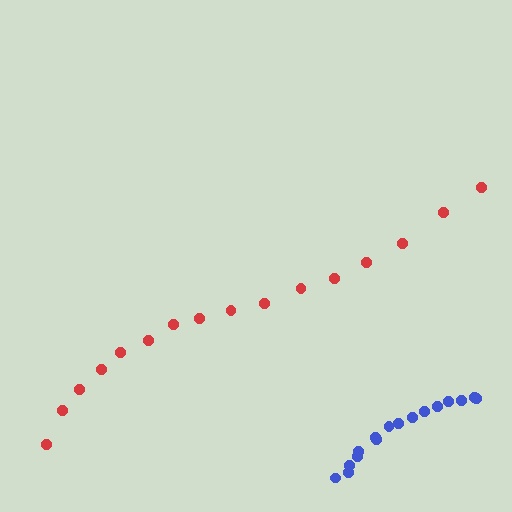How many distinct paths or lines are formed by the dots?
There are 2 distinct paths.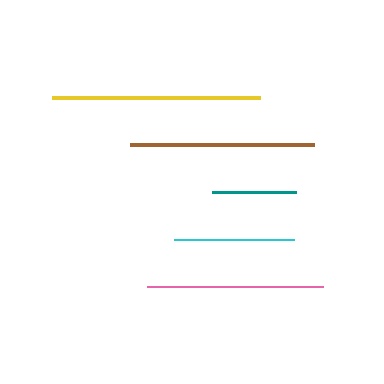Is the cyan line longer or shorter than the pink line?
The pink line is longer than the cyan line.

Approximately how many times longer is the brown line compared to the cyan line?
The brown line is approximately 1.5 times the length of the cyan line.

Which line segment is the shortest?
The teal line is the shortest at approximately 85 pixels.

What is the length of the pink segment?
The pink segment is approximately 176 pixels long.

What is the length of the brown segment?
The brown segment is approximately 183 pixels long.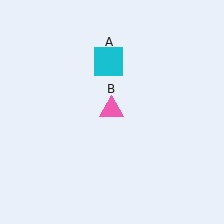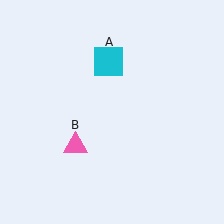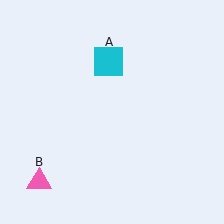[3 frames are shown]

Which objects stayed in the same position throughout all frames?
Cyan square (object A) remained stationary.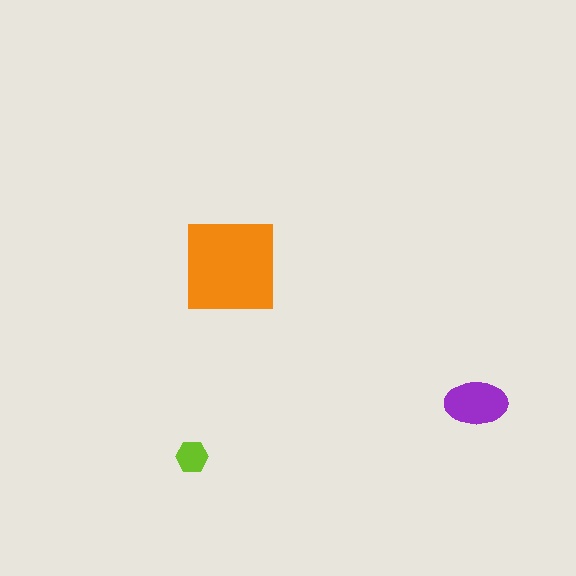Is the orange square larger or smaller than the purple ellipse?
Larger.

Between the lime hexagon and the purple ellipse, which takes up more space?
The purple ellipse.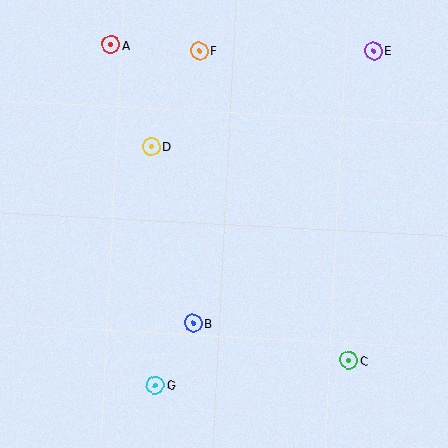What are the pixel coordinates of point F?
Point F is at (199, 51).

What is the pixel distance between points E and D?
The distance between E and D is 242 pixels.